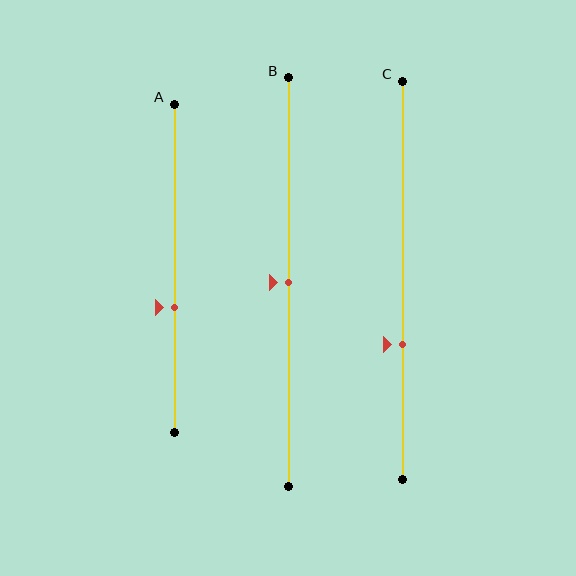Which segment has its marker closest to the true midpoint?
Segment B has its marker closest to the true midpoint.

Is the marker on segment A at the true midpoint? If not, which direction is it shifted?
No, the marker on segment A is shifted downward by about 12% of the segment length.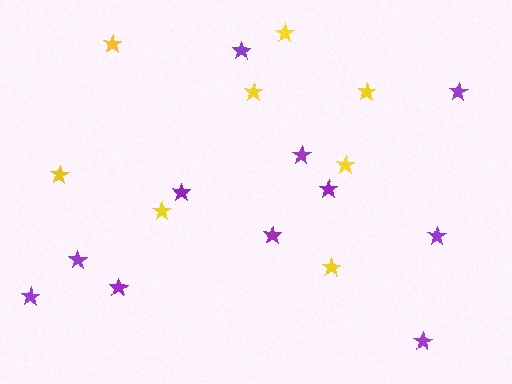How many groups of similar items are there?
There are 2 groups: one group of purple stars (11) and one group of yellow stars (8).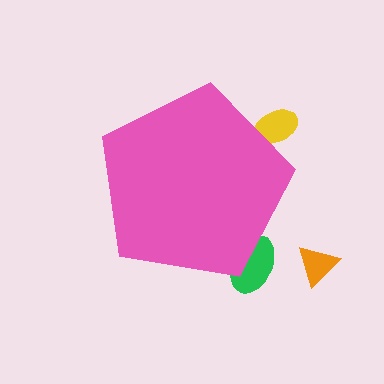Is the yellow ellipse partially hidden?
Yes, the yellow ellipse is partially hidden behind the pink pentagon.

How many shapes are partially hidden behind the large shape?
2 shapes are partially hidden.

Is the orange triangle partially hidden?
No, the orange triangle is fully visible.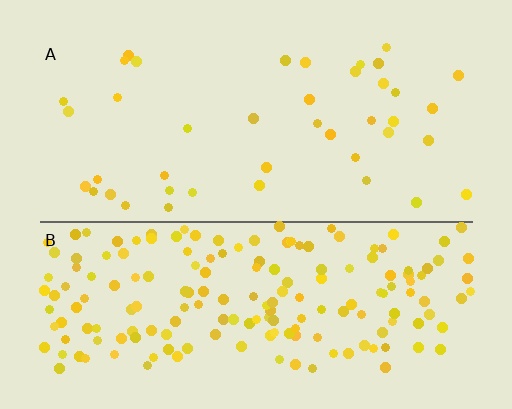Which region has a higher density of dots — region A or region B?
B (the bottom).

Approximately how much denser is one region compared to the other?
Approximately 4.4× — region B over region A.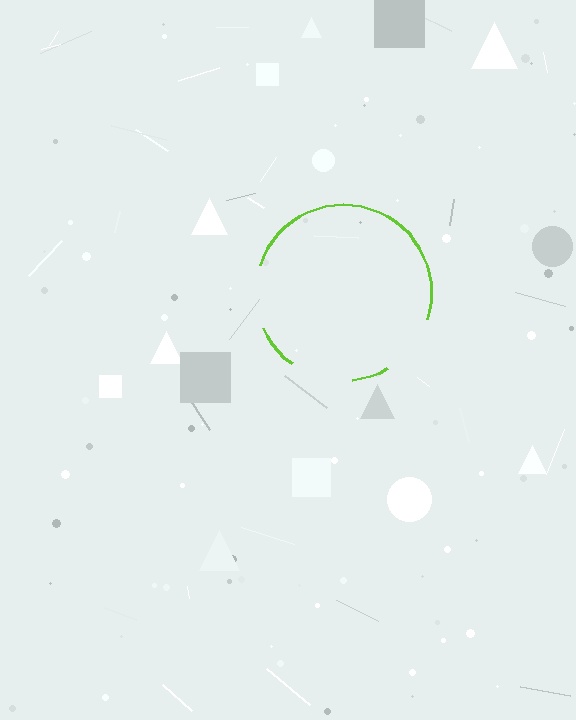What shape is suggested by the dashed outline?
The dashed outline suggests a circle.